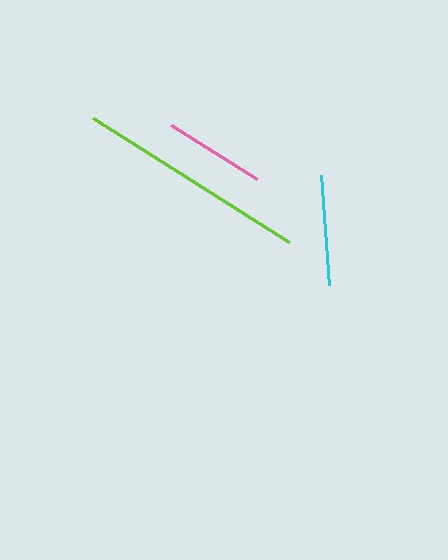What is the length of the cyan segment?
The cyan segment is approximately 110 pixels long.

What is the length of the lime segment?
The lime segment is approximately 233 pixels long.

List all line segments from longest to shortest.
From longest to shortest: lime, cyan, pink.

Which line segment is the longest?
The lime line is the longest at approximately 233 pixels.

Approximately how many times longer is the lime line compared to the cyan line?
The lime line is approximately 2.1 times the length of the cyan line.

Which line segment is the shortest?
The pink line is the shortest at approximately 102 pixels.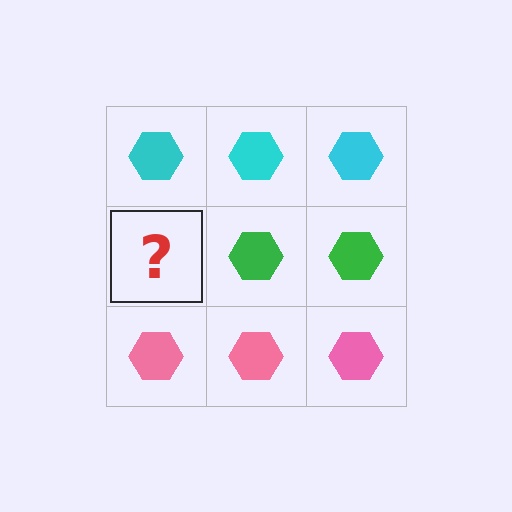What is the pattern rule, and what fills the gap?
The rule is that each row has a consistent color. The gap should be filled with a green hexagon.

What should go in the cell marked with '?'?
The missing cell should contain a green hexagon.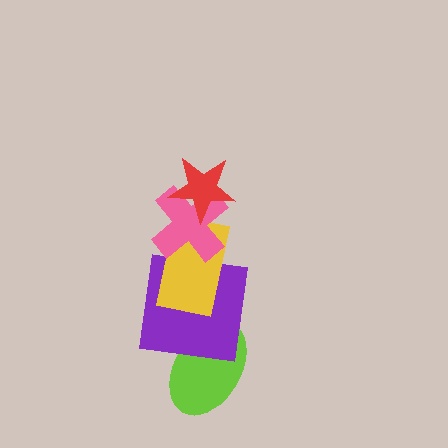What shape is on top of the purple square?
The yellow rectangle is on top of the purple square.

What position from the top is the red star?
The red star is 1st from the top.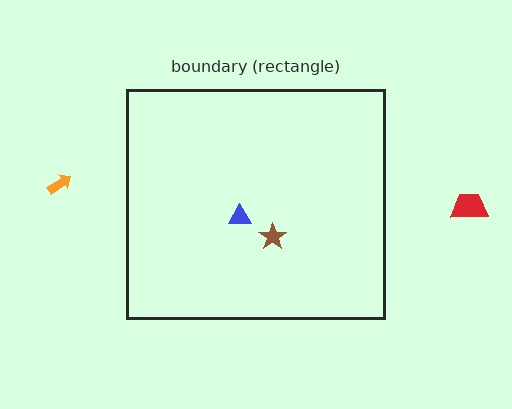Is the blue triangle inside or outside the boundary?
Inside.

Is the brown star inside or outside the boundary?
Inside.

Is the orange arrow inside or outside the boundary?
Outside.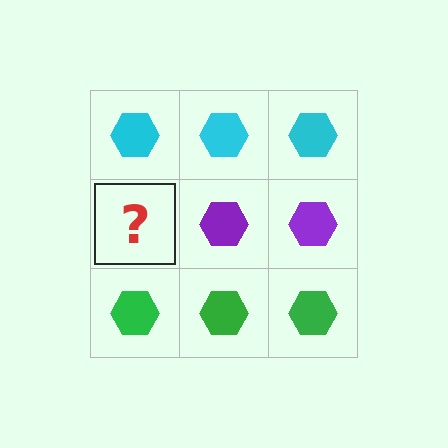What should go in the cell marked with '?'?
The missing cell should contain a purple hexagon.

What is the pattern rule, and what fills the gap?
The rule is that each row has a consistent color. The gap should be filled with a purple hexagon.